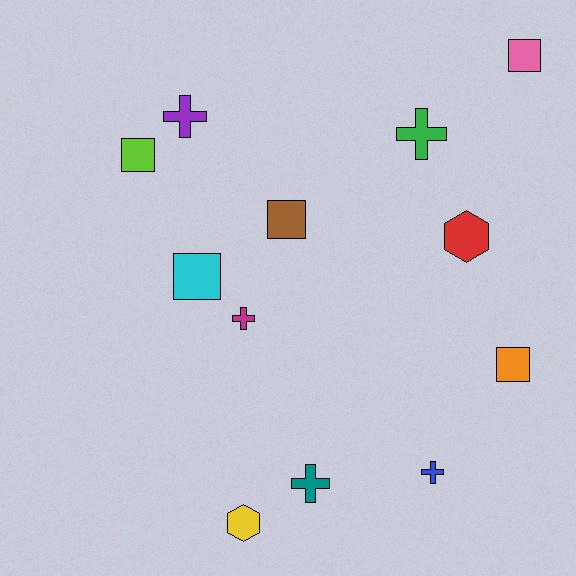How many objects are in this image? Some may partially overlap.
There are 12 objects.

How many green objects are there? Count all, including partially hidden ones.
There is 1 green object.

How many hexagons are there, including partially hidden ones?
There are 2 hexagons.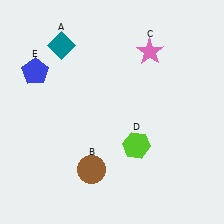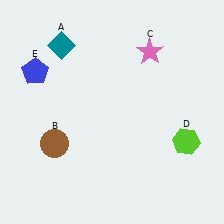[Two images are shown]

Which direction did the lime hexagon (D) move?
The lime hexagon (D) moved right.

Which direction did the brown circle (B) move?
The brown circle (B) moved left.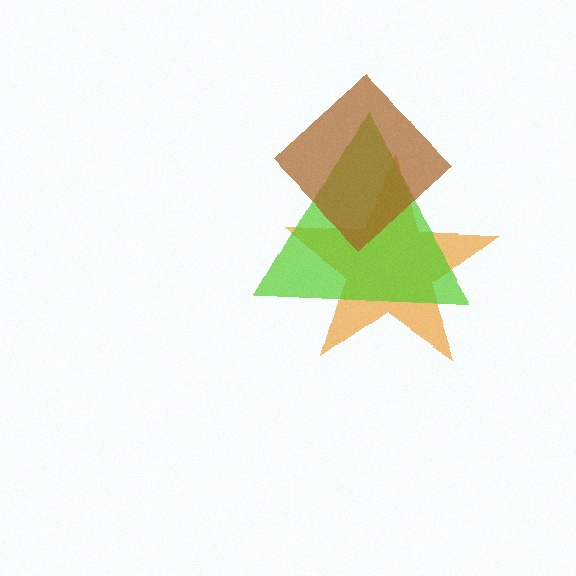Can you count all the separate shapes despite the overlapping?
Yes, there are 3 separate shapes.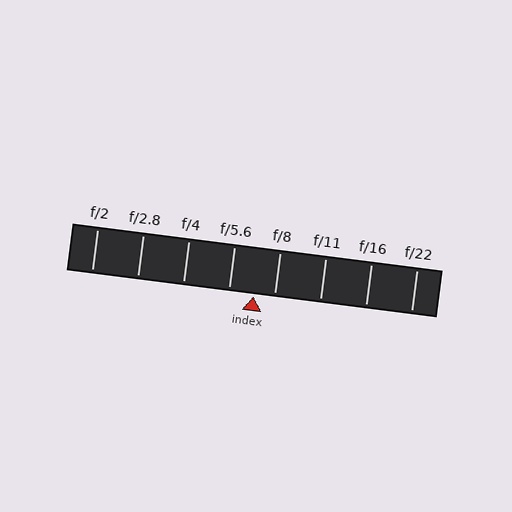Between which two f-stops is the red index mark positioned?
The index mark is between f/5.6 and f/8.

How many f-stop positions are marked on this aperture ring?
There are 8 f-stop positions marked.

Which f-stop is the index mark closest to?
The index mark is closest to f/8.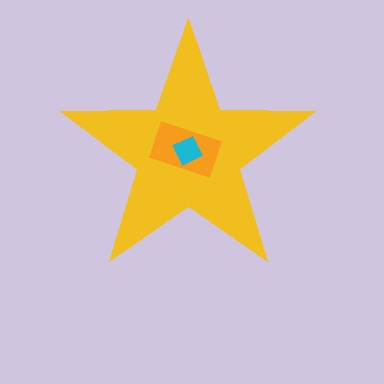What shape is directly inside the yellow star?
The orange rectangle.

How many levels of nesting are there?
3.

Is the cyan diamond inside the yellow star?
Yes.